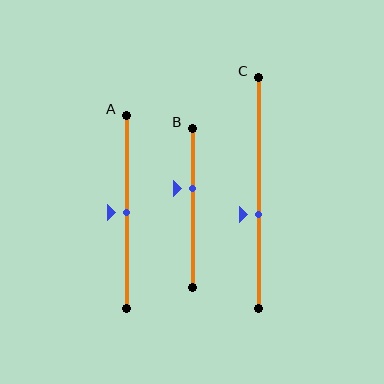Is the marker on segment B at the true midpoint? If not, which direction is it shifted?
No, the marker on segment B is shifted upward by about 13% of the segment length.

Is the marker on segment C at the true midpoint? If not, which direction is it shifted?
No, the marker on segment C is shifted downward by about 9% of the segment length.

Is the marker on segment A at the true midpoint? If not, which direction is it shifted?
Yes, the marker on segment A is at the true midpoint.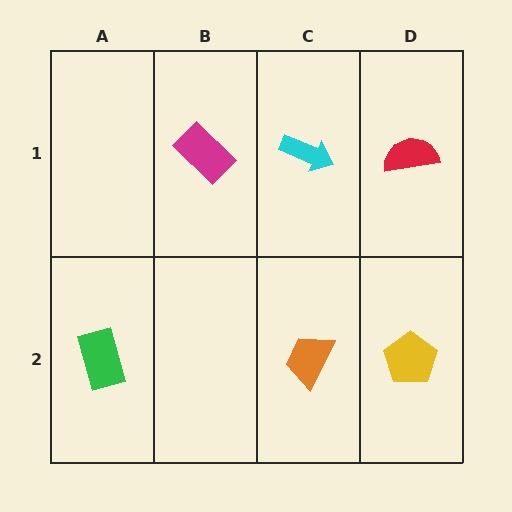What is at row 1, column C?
A cyan arrow.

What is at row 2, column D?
A yellow pentagon.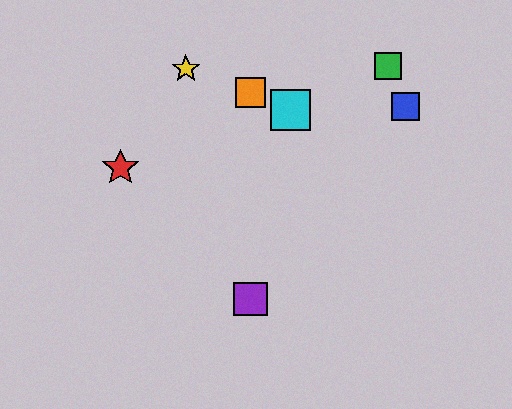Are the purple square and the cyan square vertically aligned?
No, the purple square is at x≈251 and the cyan square is at x≈291.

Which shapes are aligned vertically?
The purple square, the orange square are aligned vertically.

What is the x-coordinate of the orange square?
The orange square is at x≈251.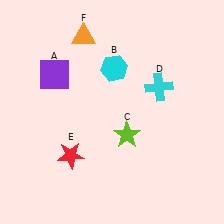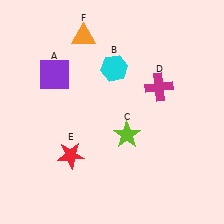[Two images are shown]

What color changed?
The cross (D) changed from cyan in Image 1 to magenta in Image 2.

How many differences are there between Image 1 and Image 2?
There is 1 difference between the two images.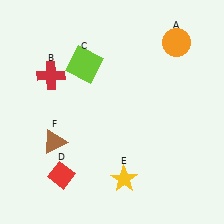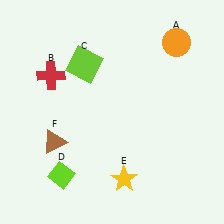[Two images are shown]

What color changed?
The diamond (D) changed from red in Image 1 to lime in Image 2.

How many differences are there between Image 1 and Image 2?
There is 1 difference between the two images.